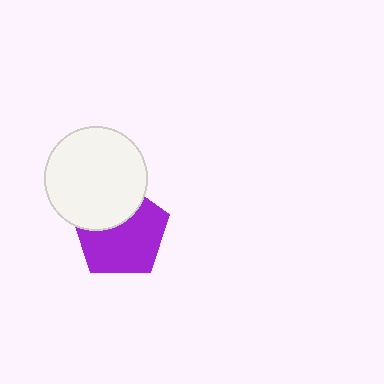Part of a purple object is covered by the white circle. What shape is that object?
It is a pentagon.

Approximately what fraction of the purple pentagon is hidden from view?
Roughly 34% of the purple pentagon is hidden behind the white circle.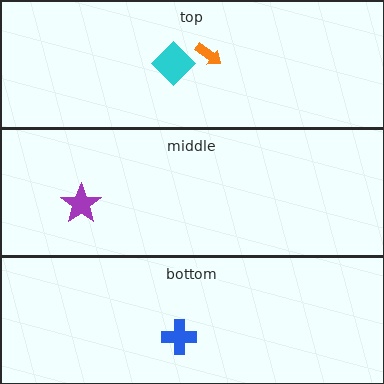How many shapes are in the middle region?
1.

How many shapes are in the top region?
2.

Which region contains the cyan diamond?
The top region.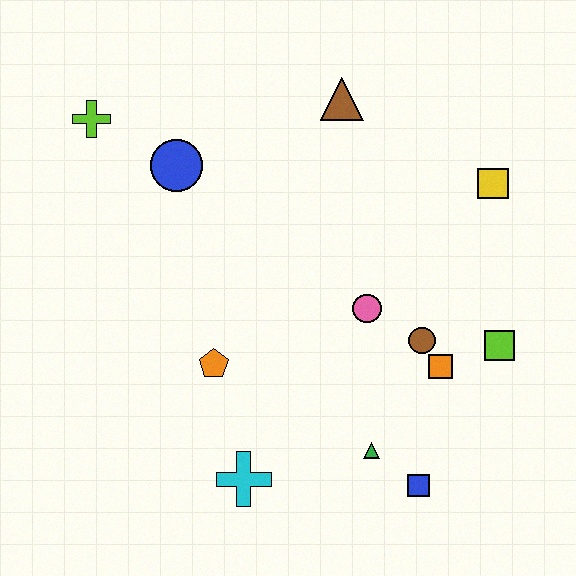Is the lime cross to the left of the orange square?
Yes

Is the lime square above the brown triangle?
No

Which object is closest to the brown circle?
The orange square is closest to the brown circle.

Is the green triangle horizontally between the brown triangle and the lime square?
Yes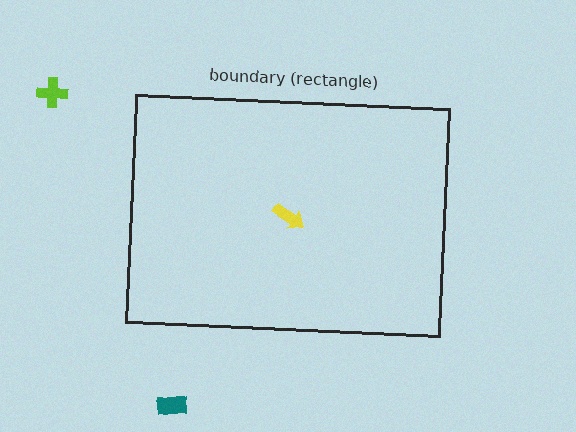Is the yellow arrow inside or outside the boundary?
Inside.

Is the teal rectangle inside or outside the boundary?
Outside.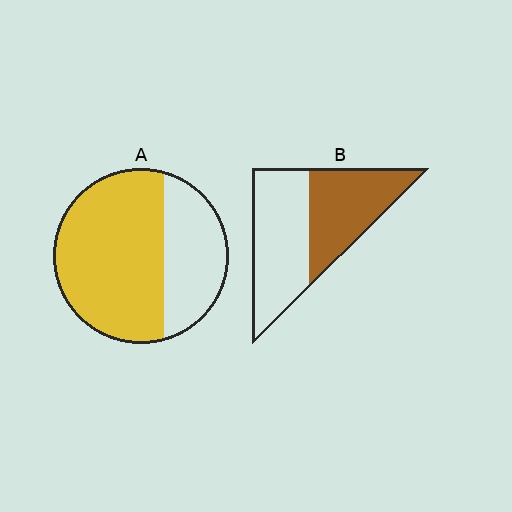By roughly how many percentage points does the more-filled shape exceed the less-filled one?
By roughly 20 percentage points (A over B).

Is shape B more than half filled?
Roughly half.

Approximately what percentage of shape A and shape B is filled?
A is approximately 65% and B is approximately 45%.